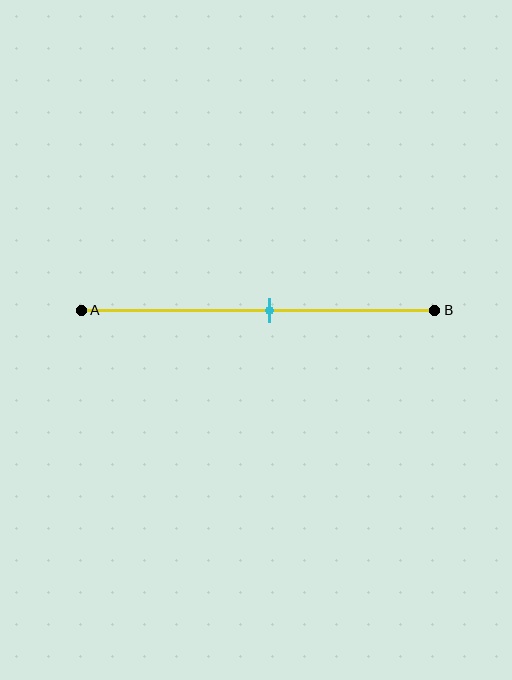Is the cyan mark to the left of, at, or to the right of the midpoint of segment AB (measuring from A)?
The cyan mark is to the right of the midpoint of segment AB.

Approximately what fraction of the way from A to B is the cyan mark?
The cyan mark is approximately 55% of the way from A to B.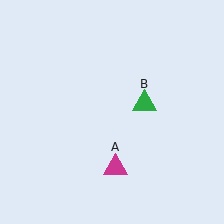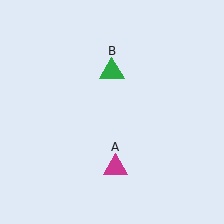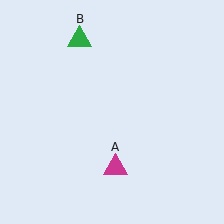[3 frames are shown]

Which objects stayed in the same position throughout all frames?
Magenta triangle (object A) remained stationary.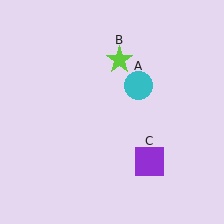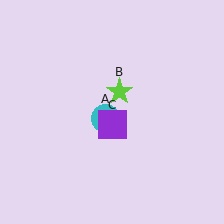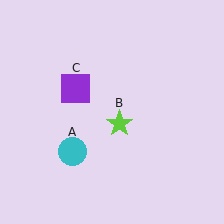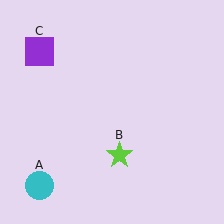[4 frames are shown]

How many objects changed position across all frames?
3 objects changed position: cyan circle (object A), lime star (object B), purple square (object C).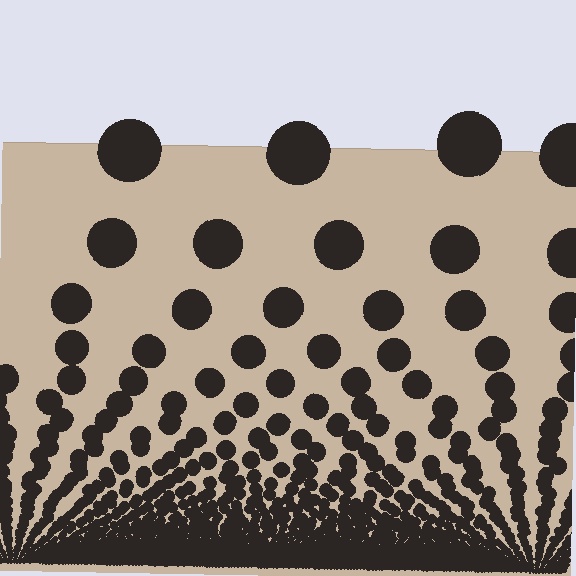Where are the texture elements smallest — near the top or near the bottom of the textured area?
Near the bottom.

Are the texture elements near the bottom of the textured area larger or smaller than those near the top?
Smaller. The gradient is inverted — elements near the bottom are smaller and denser.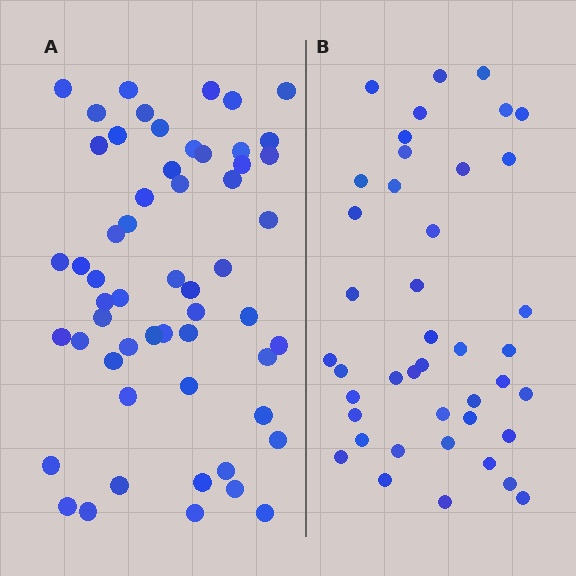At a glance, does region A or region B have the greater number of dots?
Region A (the left region) has more dots.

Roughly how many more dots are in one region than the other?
Region A has approximately 15 more dots than region B.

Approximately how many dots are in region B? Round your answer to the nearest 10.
About 40 dots. (The exact count is 42, which rounds to 40.)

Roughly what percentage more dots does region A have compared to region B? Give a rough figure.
About 35% more.